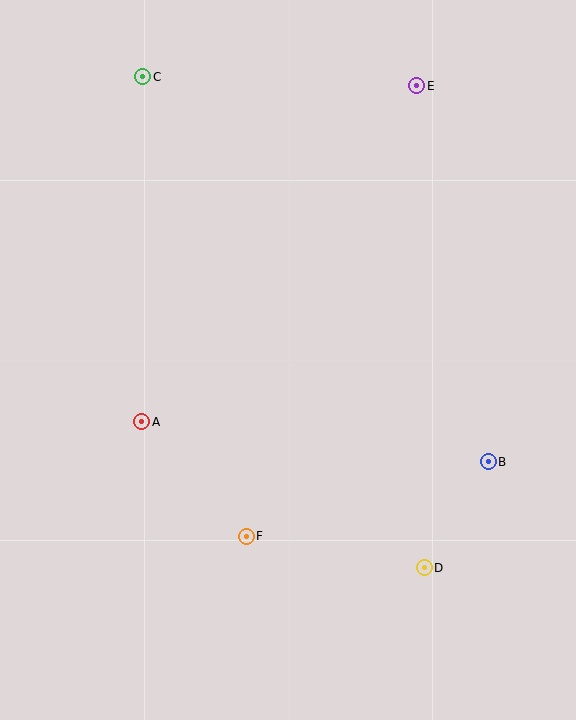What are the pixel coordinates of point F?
Point F is at (246, 536).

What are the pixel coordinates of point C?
Point C is at (143, 77).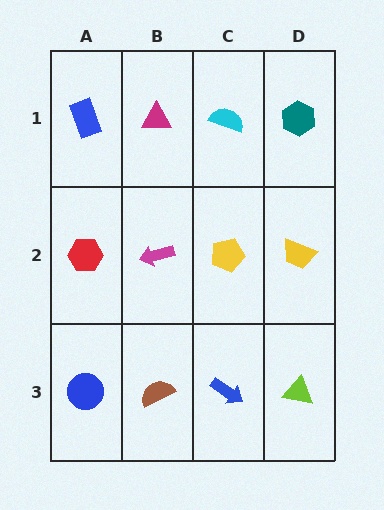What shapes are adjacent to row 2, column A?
A blue rectangle (row 1, column A), a blue circle (row 3, column A), a magenta arrow (row 2, column B).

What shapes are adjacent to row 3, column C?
A yellow pentagon (row 2, column C), a brown semicircle (row 3, column B), a lime triangle (row 3, column D).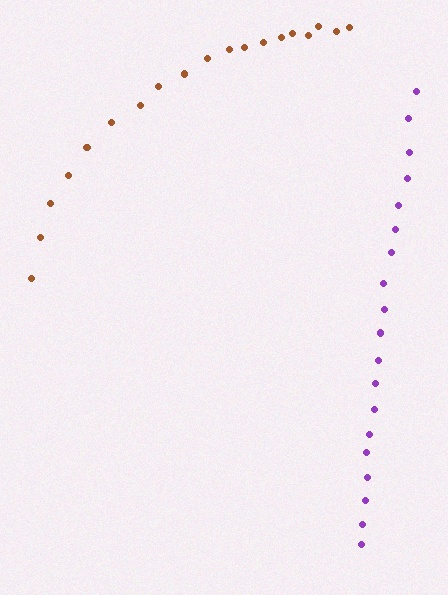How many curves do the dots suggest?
There are 2 distinct paths.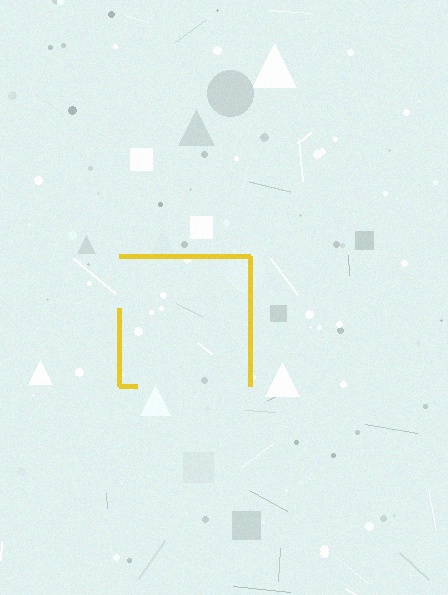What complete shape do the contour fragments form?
The contour fragments form a square.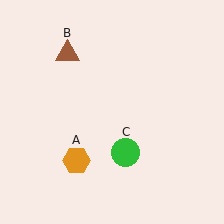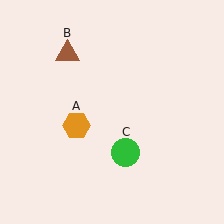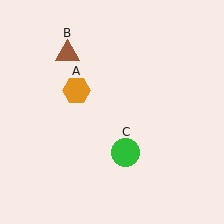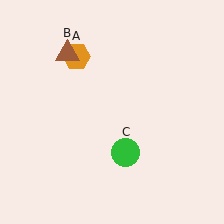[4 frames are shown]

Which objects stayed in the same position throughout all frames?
Brown triangle (object B) and green circle (object C) remained stationary.